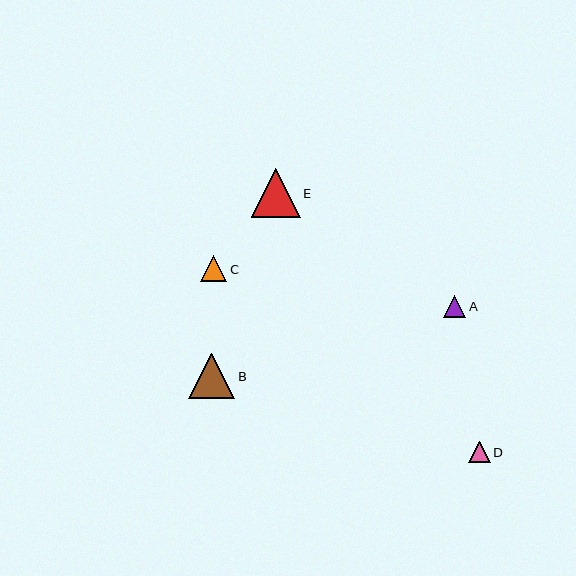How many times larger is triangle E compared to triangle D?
Triangle E is approximately 2.3 times the size of triangle D.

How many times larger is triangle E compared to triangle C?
Triangle E is approximately 1.9 times the size of triangle C.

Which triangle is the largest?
Triangle E is the largest with a size of approximately 49 pixels.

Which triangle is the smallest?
Triangle D is the smallest with a size of approximately 22 pixels.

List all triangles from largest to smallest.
From largest to smallest: E, B, C, A, D.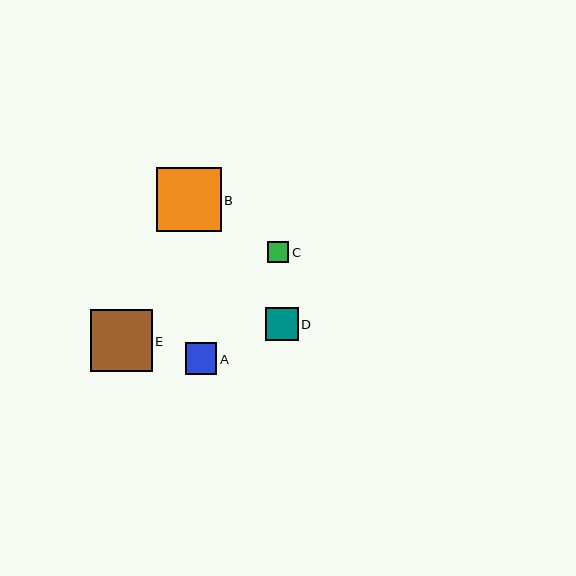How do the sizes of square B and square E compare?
Square B and square E are approximately the same size.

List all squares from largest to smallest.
From largest to smallest: B, E, D, A, C.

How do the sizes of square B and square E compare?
Square B and square E are approximately the same size.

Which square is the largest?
Square B is the largest with a size of approximately 64 pixels.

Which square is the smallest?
Square C is the smallest with a size of approximately 21 pixels.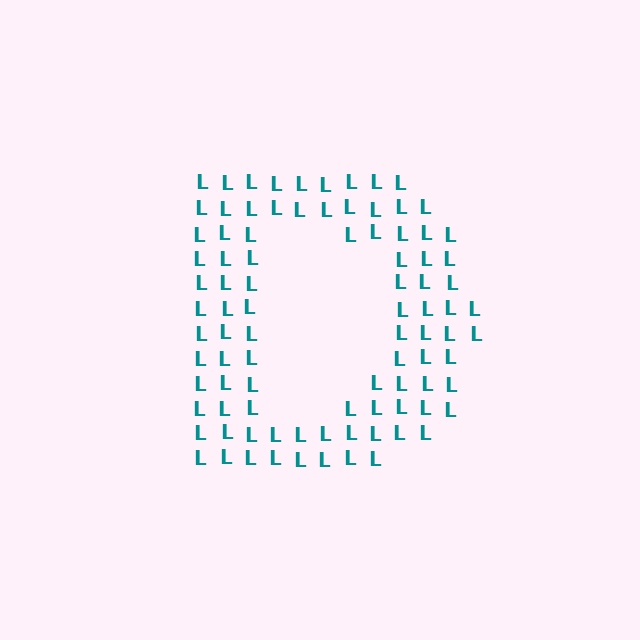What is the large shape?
The large shape is the letter D.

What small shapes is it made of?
It is made of small letter L's.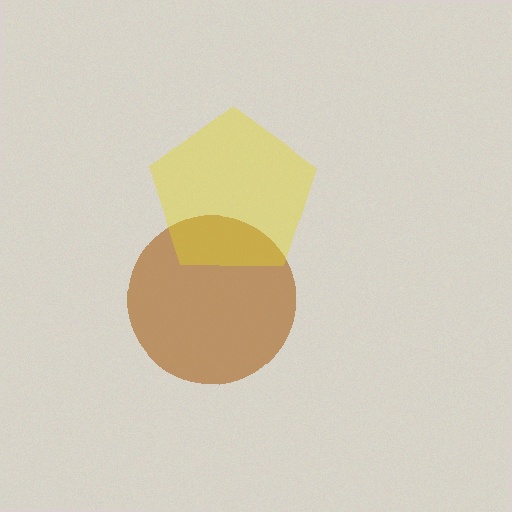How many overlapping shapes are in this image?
There are 2 overlapping shapes in the image.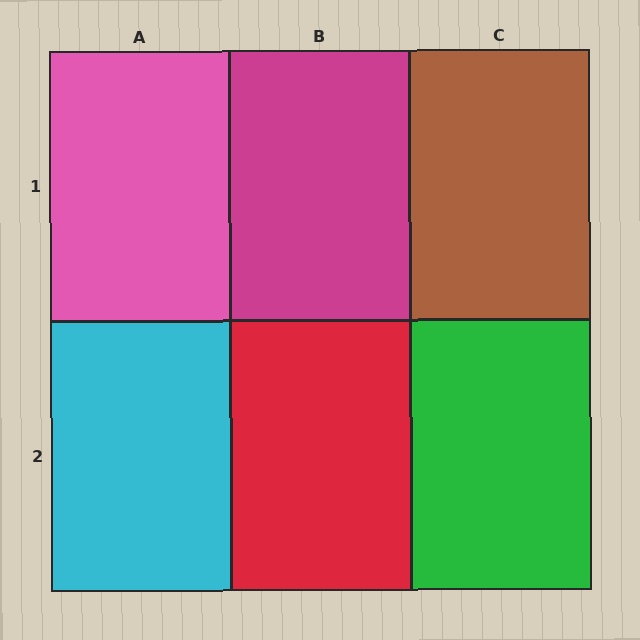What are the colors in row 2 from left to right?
Cyan, red, green.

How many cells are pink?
1 cell is pink.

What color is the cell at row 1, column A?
Pink.